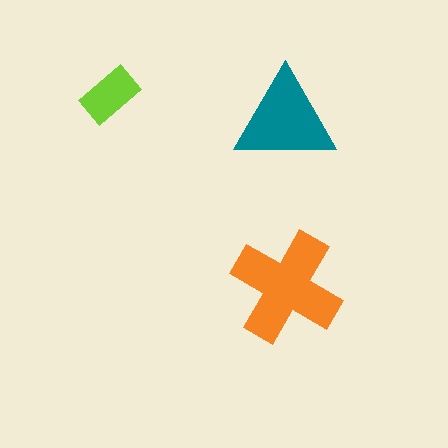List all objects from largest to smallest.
The orange cross, the teal triangle, the lime rectangle.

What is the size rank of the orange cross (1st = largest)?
1st.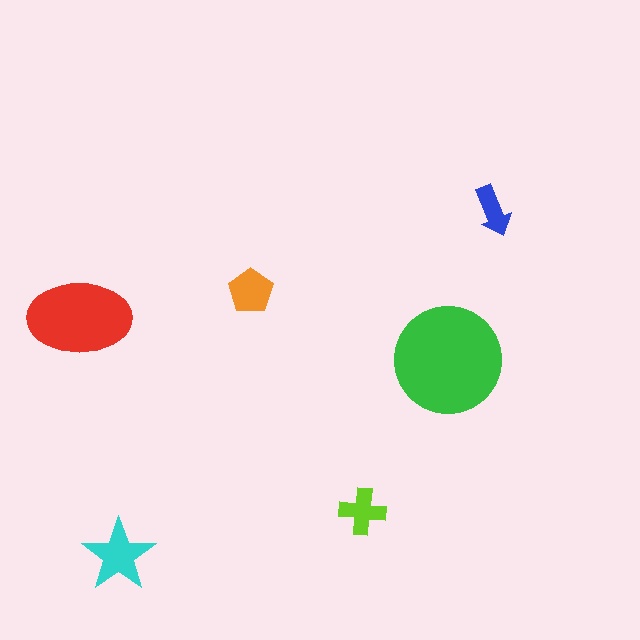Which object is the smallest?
The blue arrow.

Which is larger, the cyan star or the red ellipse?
The red ellipse.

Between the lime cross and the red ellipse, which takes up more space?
The red ellipse.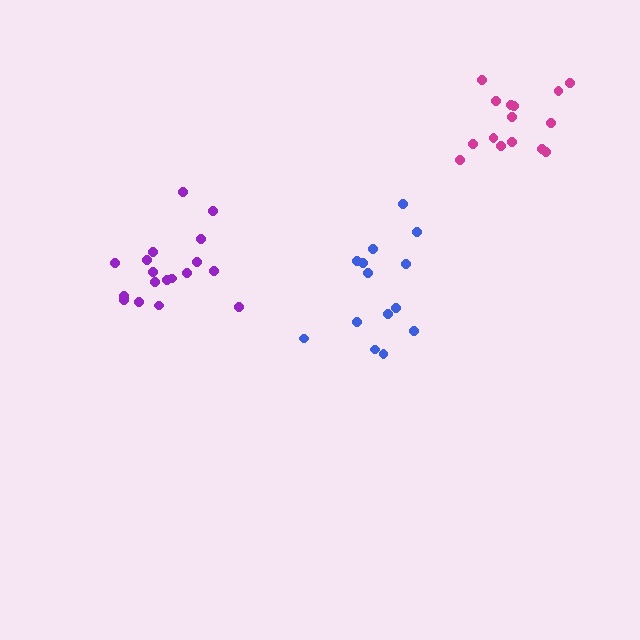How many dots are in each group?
Group 1: 15 dots, Group 2: 14 dots, Group 3: 18 dots (47 total).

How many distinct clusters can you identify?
There are 3 distinct clusters.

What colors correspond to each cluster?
The clusters are colored: magenta, blue, purple.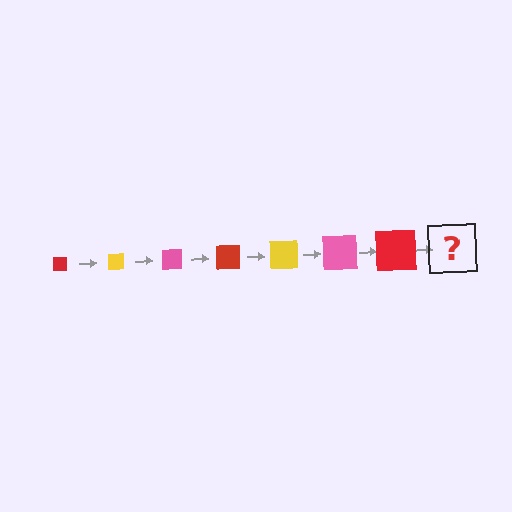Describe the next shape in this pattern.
It should be a yellow square, larger than the previous one.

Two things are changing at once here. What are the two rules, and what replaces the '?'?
The two rules are that the square grows larger each step and the color cycles through red, yellow, and pink. The '?' should be a yellow square, larger than the previous one.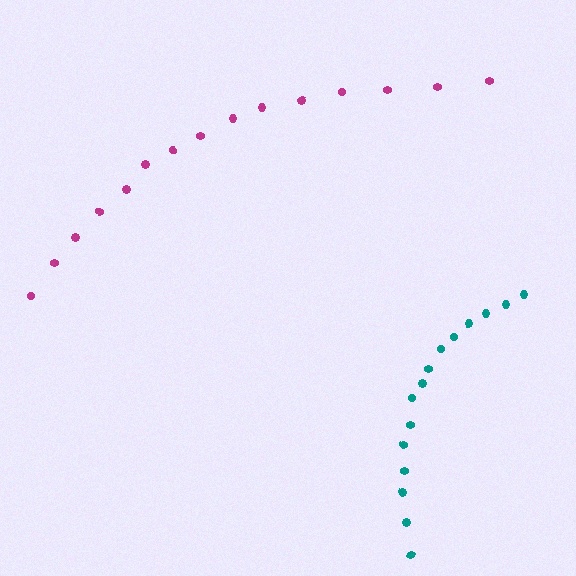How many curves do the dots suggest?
There are 2 distinct paths.